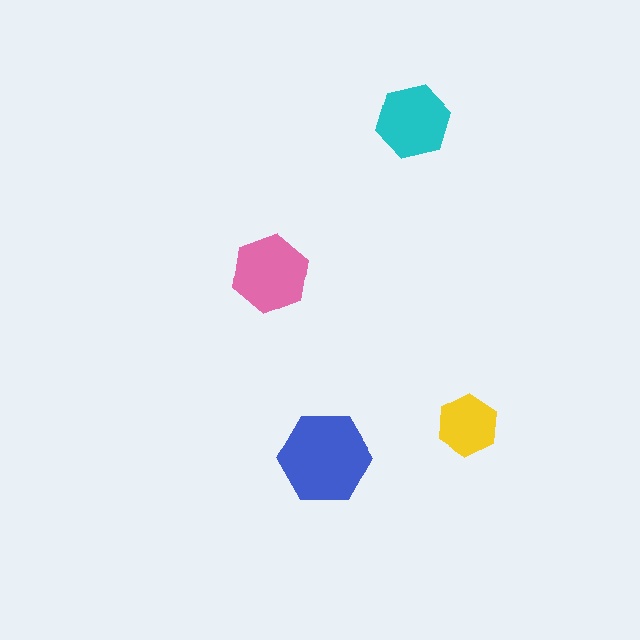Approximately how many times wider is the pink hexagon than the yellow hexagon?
About 1.5 times wider.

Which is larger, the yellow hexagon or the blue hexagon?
The blue one.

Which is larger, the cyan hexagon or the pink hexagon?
The pink one.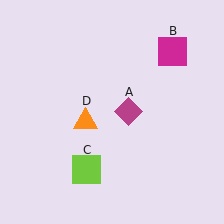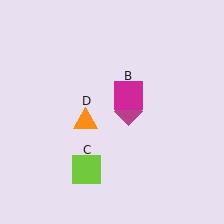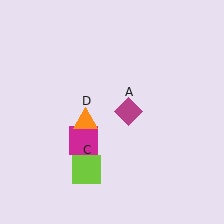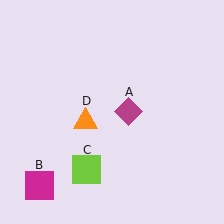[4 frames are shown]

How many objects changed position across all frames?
1 object changed position: magenta square (object B).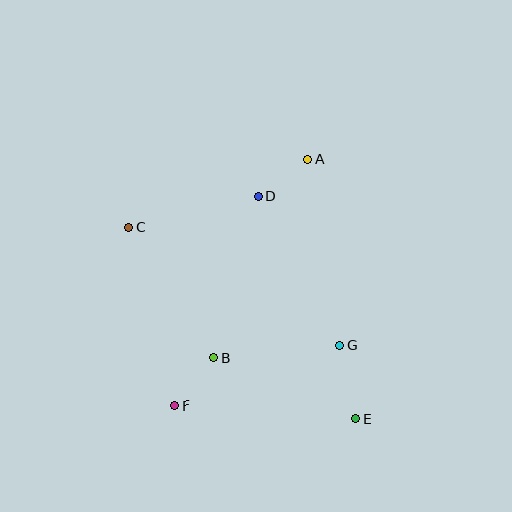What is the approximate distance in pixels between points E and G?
The distance between E and G is approximately 75 pixels.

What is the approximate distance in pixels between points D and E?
The distance between D and E is approximately 243 pixels.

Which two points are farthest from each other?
Points C and E are farthest from each other.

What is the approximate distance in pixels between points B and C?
The distance between B and C is approximately 156 pixels.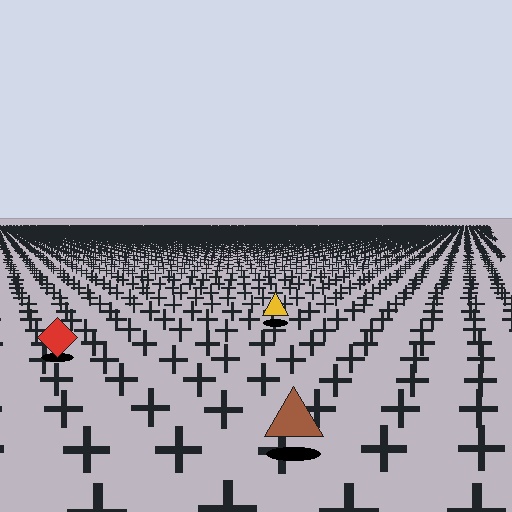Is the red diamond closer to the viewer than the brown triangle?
No. The brown triangle is closer — you can tell from the texture gradient: the ground texture is coarser near it.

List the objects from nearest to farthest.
From nearest to farthest: the brown triangle, the red diamond, the yellow triangle.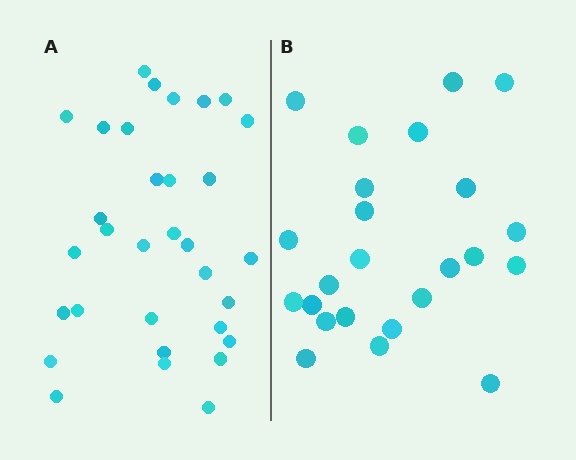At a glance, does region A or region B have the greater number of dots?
Region A (the left region) has more dots.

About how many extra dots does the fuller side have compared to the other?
Region A has roughly 8 or so more dots than region B.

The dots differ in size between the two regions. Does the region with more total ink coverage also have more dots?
No. Region B has more total ink coverage because its dots are larger, but region A actually contains more individual dots. Total area can be misleading — the number of items is what matters here.